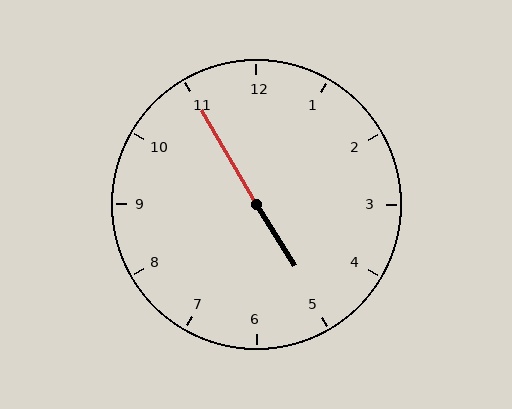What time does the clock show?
4:55.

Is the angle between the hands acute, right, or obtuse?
It is obtuse.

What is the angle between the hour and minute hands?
Approximately 178 degrees.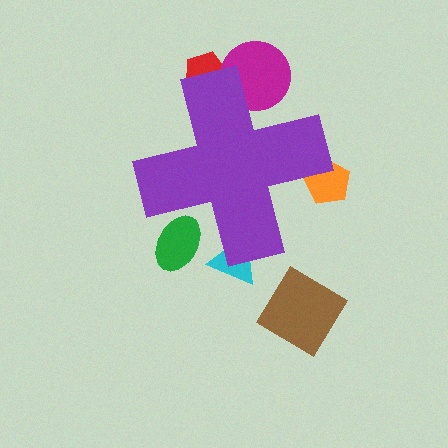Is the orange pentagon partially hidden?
Yes, the orange pentagon is partially hidden behind the purple cross.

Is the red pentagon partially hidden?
Yes, the red pentagon is partially hidden behind the purple cross.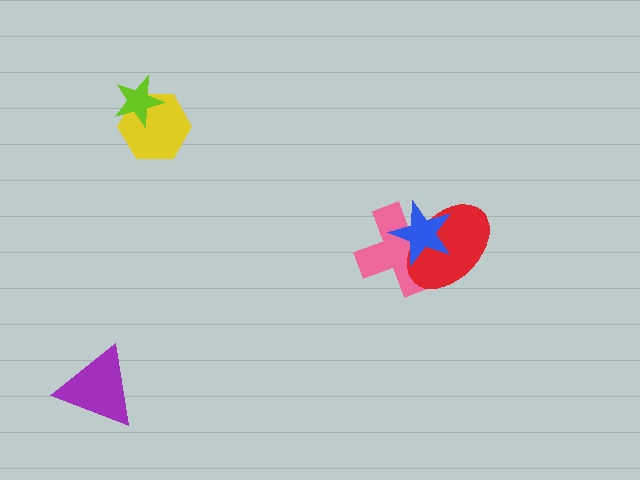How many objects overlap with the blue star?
2 objects overlap with the blue star.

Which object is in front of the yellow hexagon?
The lime star is in front of the yellow hexagon.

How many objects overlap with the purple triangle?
0 objects overlap with the purple triangle.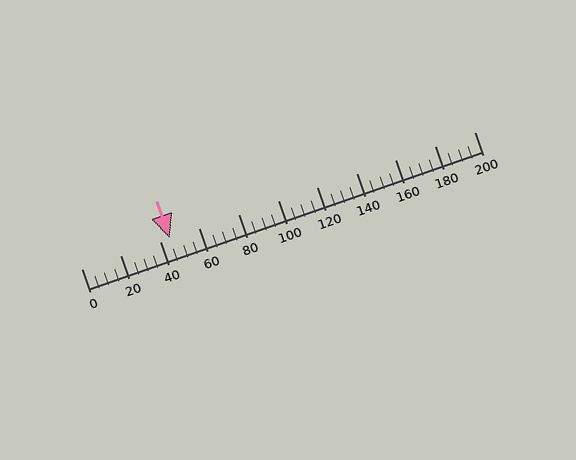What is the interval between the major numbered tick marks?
The major tick marks are spaced 20 units apart.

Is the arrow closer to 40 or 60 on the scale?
The arrow is closer to 40.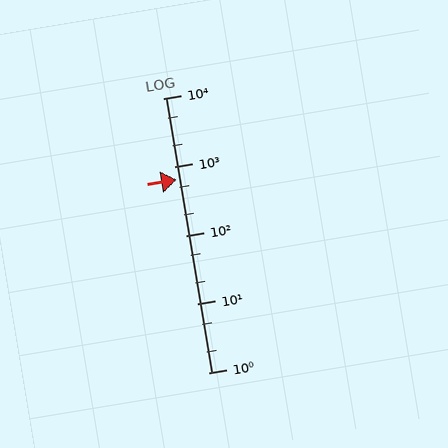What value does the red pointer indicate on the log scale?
The pointer indicates approximately 650.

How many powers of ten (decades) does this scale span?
The scale spans 4 decades, from 1 to 10000.